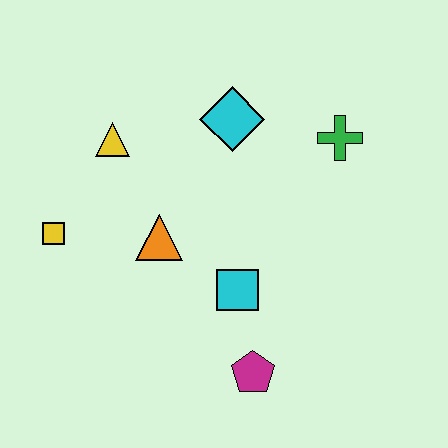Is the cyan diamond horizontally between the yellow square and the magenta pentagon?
Yes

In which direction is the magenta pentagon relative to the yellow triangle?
The magenta pentagon is below the yellow triangle.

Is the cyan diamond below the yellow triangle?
No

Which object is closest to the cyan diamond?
The green cross is closest to the cyan diamond.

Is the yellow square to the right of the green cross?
No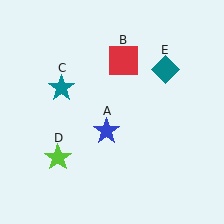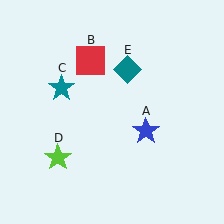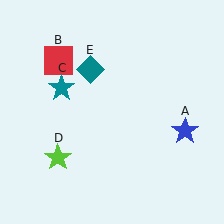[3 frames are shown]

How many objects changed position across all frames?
3 objects changed position: blue star (object A), red square (object B), teal diamond (object E).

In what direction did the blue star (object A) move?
The blue star (object A) moved right.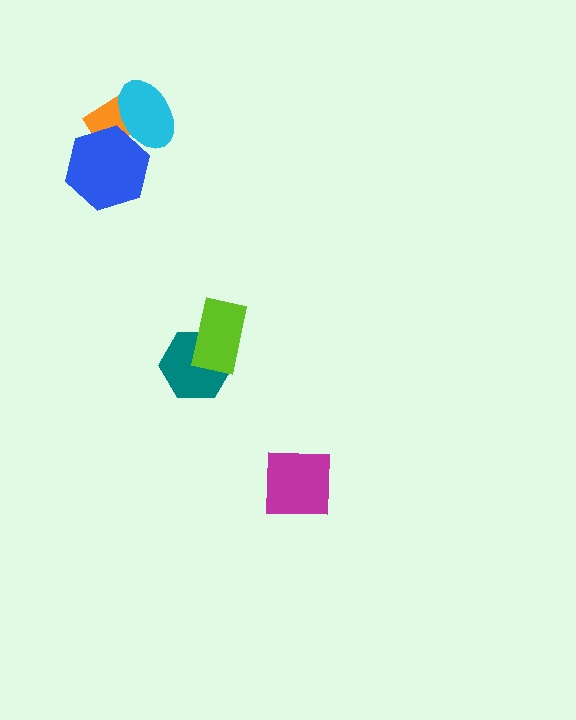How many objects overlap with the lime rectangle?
1 object overlaps with the lime rectangle.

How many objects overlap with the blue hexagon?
2 objects overlap with the blue hexagon.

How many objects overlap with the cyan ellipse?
2 objects overlap with the cyan ellipse.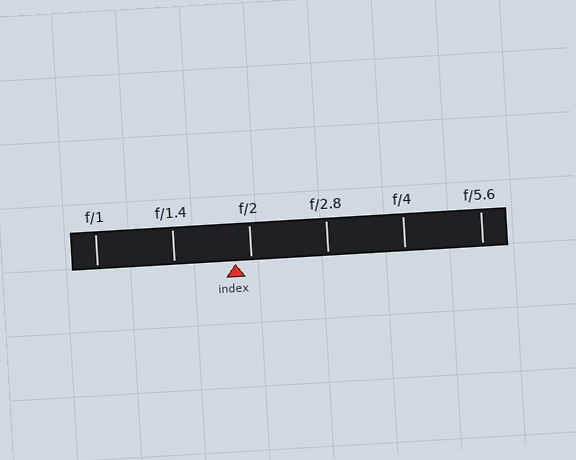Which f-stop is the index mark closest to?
The index mark is closest to f/2.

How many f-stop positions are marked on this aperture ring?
There are 6 f-stop positions marked.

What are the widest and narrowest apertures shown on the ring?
The widest aperture shown is f/1 and the narrowest is f/5.6.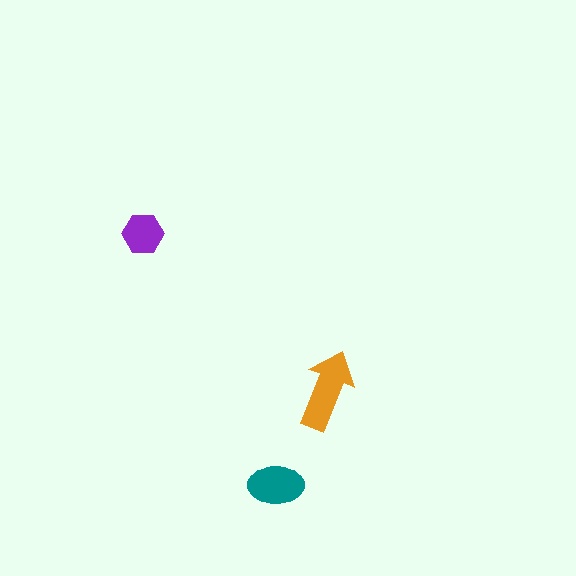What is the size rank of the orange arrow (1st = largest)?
1st.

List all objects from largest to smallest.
The orange arrow, the teal ellipse, the purple hexagon.